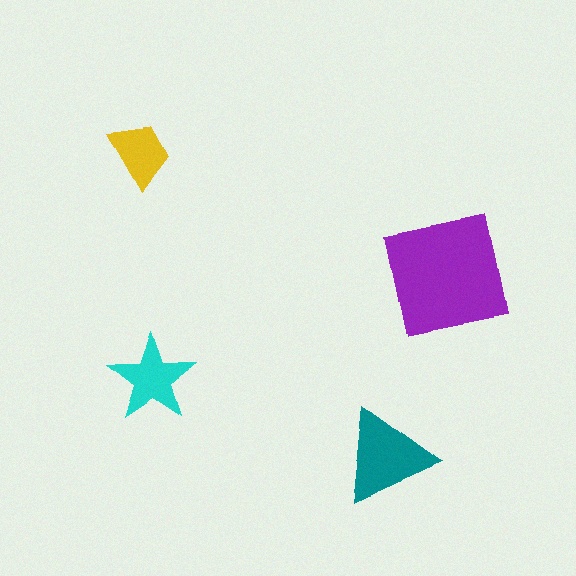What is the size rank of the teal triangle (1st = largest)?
2nd.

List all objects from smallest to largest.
The yellow trapezoid, the cyan star, the teal triangle, the purple square.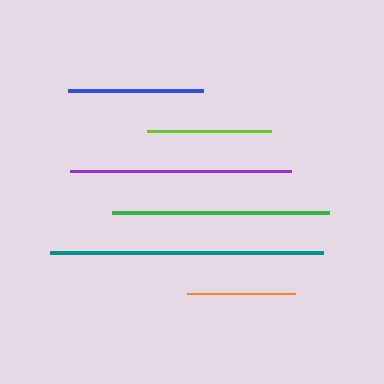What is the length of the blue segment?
The blue segment is approximately 135 pixels long.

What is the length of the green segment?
The green segment is approximately 217 pixels long.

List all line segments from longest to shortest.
From longest to shortest: teal, purple, green, blue, lime, orange.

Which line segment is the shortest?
The orange line is the shortest at approximately 109 pixels.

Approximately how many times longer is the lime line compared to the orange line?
The lime line is approximately 1.1 times the length of the orange line.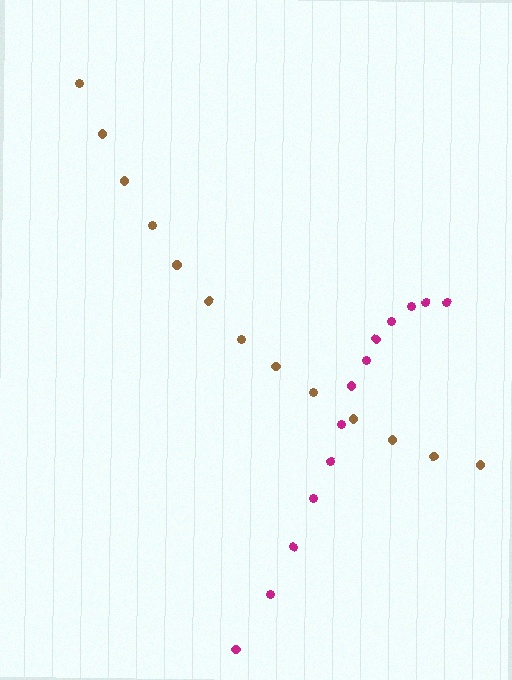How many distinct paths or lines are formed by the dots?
There are 2 distinct paths.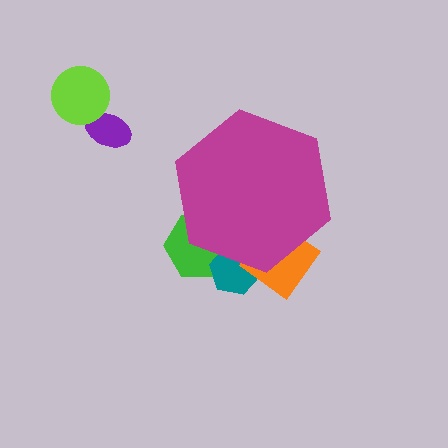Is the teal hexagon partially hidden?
Yes, the teal hexagon is partially hidden behind the magenta hexagon.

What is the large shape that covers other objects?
A magenta hexagon.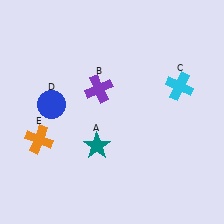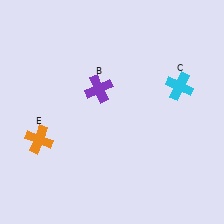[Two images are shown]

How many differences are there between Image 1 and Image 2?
There are 2 differences between the two images.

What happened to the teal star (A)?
The teal star (A) was removed in Image 2. It was in the bottom-left area of Image 1.